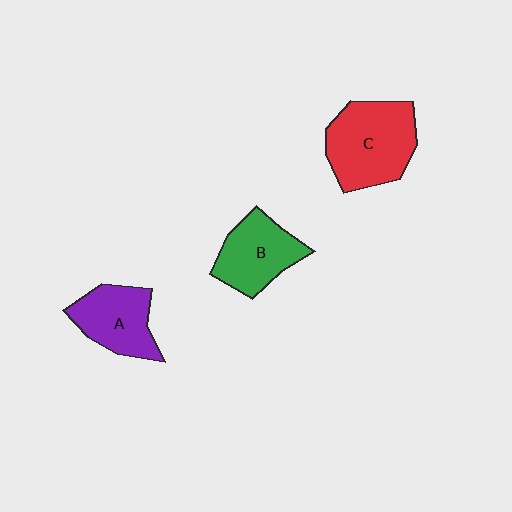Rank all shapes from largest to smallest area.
From largest to smallest: C (red), B (green), A (purple).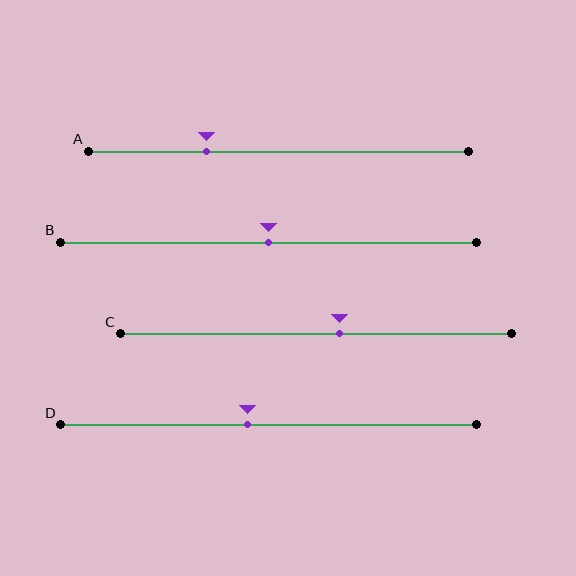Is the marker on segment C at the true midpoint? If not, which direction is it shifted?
No, the marker on segment C is shifted to the right by about 6% of the segment length.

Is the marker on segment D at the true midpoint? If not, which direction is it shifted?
No, the marker on segment D is shifted to the left by about 5% of the segment length.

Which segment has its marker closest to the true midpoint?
Segment B has its marker closest to the true midpoint.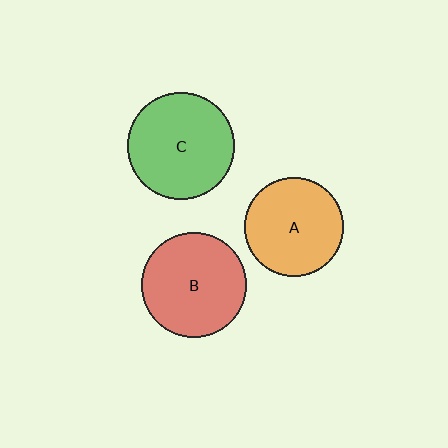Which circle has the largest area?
Circle C (green).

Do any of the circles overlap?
No, none of the circles overlap.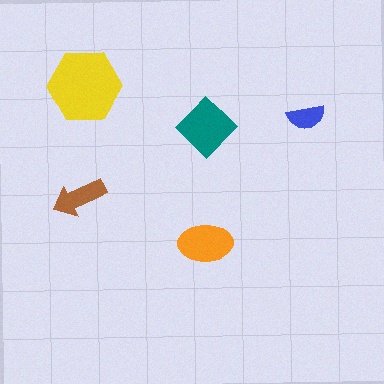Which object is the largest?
The yellow hexagon.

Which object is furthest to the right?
The blue semicircle is rightmost.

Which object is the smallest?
The blue semicircle.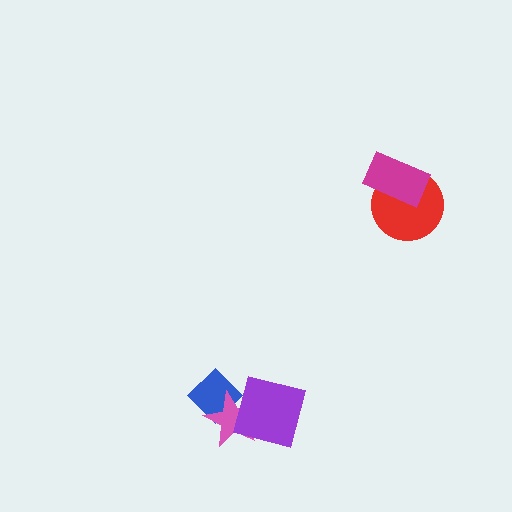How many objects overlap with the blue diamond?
2 objects overlap with the blue diamond.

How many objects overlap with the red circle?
1 object overlaps with the red circle.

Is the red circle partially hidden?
Yes, it is partially covered by another shape.